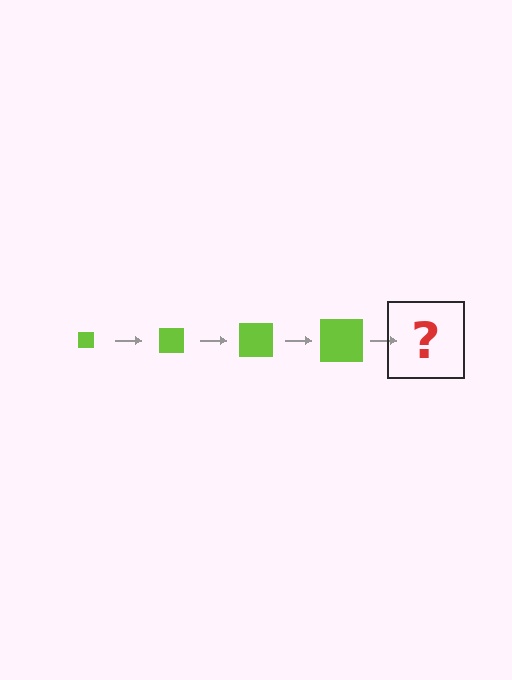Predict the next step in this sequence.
The next step is a lime square, larger than the previous one.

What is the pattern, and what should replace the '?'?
The pattern is that the square gets progressively larger each step. The '?' should be a lime square, larger than the previous one.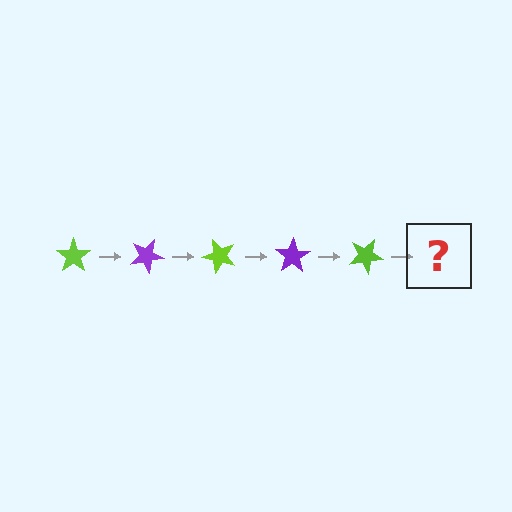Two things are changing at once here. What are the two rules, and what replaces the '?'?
The two rules are that it rotates 25 degrees each step and the color cycles through lime and purple. The '?' should be a purple star, rotated 125 degrees from the start.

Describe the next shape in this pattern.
It should be a purple star, rotated 125 degrees from the start.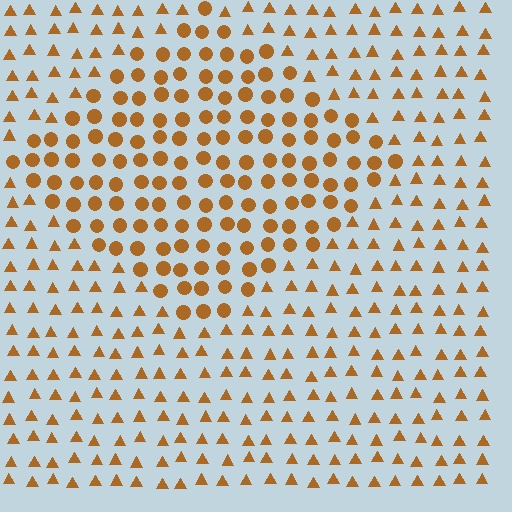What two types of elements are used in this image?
The image uses circles inside the diamond region and triangles outside it.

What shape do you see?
I see a diamond.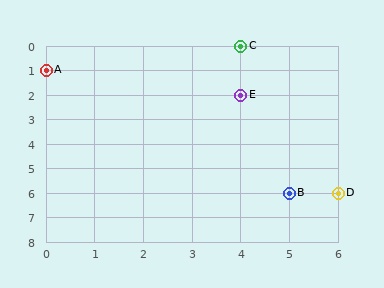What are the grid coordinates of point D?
Point D is at grid coordinates (6, 6).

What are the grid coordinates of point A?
Point A is at grid coordinates (0, 1).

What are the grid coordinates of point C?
Point C is at grid coordinates (4, 0).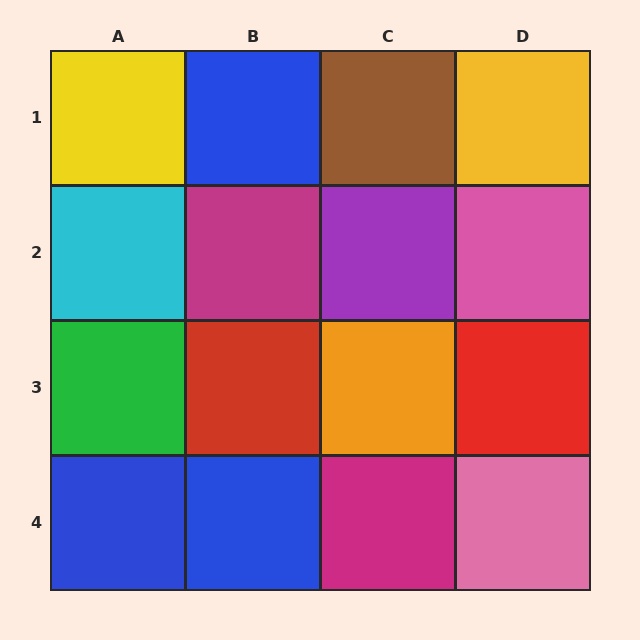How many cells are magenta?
2 cells are magenta.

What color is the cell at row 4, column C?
Magenta.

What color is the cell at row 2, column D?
Pink.